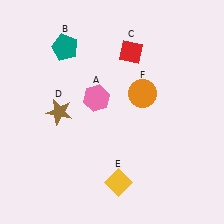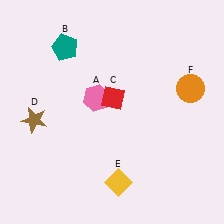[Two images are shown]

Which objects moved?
The objects that moved are: the red diamond (C), the brown star (D), the orange circle (F).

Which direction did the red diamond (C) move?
The red diamond (C) moved down.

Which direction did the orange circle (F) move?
The orange circle (F) moved right.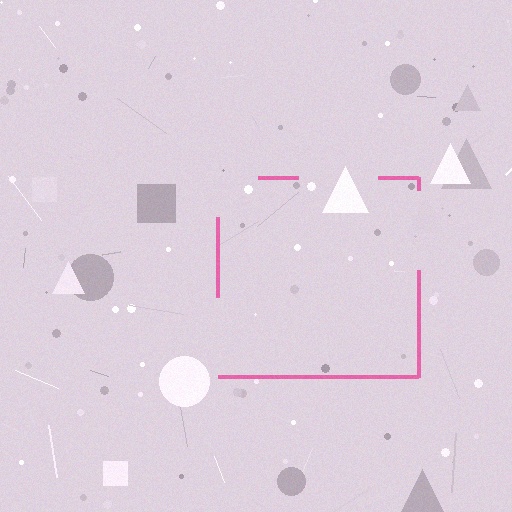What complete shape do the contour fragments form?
The contour fragments form a square.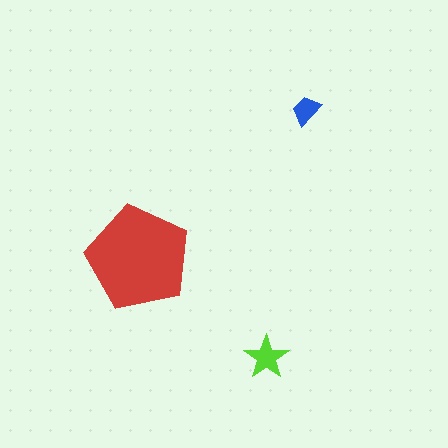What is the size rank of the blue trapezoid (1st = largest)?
3rd.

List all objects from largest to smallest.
The red pentagon, the lime star, the blue trapezoid.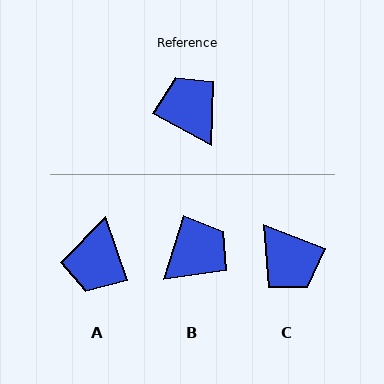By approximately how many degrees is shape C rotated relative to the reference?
Approximately 173 degrees clockwise.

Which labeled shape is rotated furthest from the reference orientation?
C, about 173 degrees away.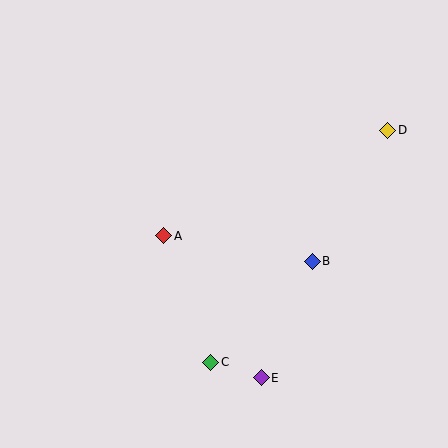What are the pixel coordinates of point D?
Point D is at (388, 130).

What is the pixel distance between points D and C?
The distance between D and C is 292 pixels.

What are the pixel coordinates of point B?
Point B is at (312, 261).